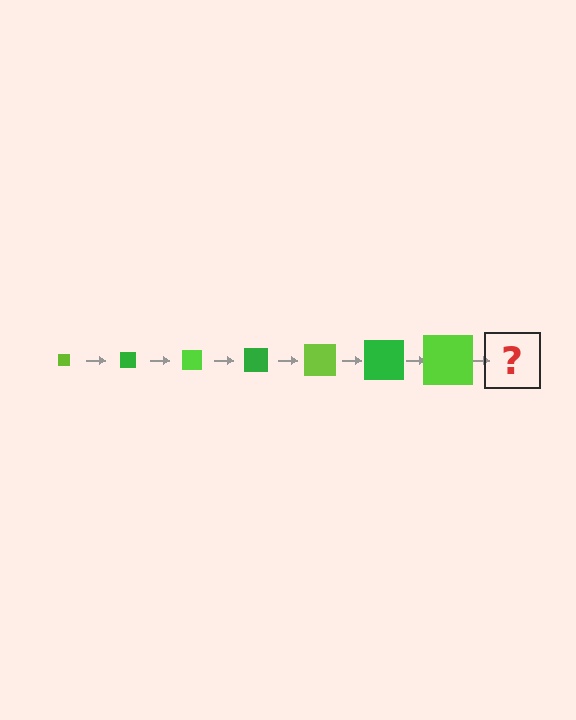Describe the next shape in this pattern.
It should be a green square, larger than the previous one.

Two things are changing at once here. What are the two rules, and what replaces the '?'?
The two rules are that the square grows larger each step and the color cycles through lime and green. The '?' should be a green square, larger than the previous one.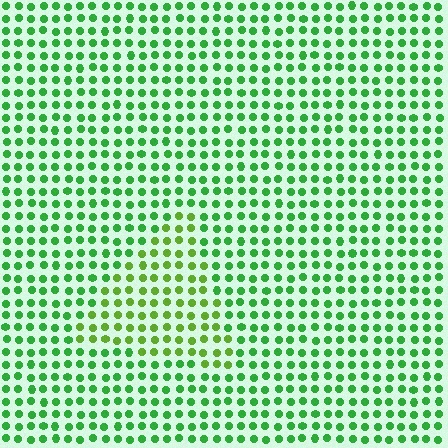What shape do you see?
I see a triangle.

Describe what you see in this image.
The image is filled with small green elements in a uniform arrangement. A triangle-shaped region is visible where the elements are tinted to a slightly different hue, forming a subtle color boundary.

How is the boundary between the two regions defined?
The boundary is defined purely by a slight shift in hue (about 29 degrees). Spacing, size, and orientation are identical on both sides.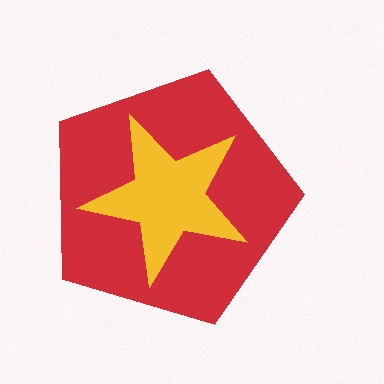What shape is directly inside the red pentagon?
The yellow star.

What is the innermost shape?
The yellow star.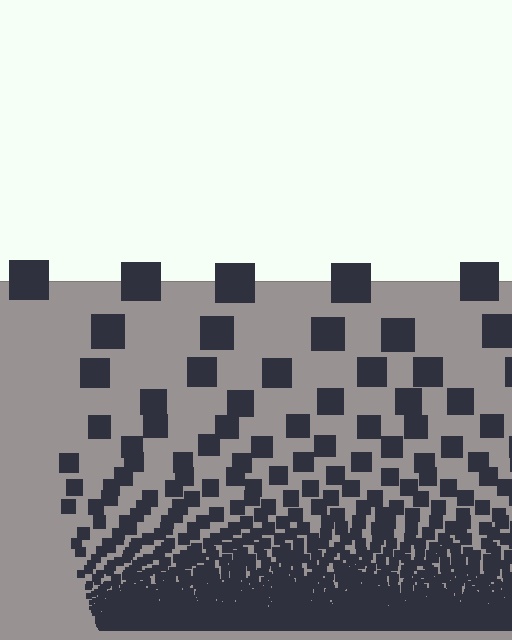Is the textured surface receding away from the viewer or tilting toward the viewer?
The surface appears to tilt toward the viewer. Texture elements get larger and sparser toward the top.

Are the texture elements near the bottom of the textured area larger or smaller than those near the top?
Smaller. The gradient is inverted — elements near the bottom are smaller and denser.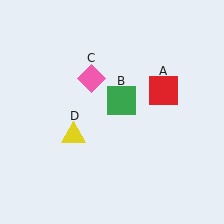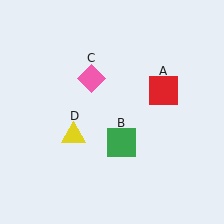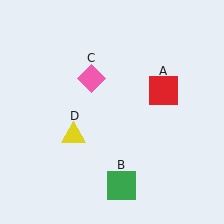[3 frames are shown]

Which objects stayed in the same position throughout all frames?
Red square (object A) and pink diamond (object C) and yellow triangle (object D) remained stationary.